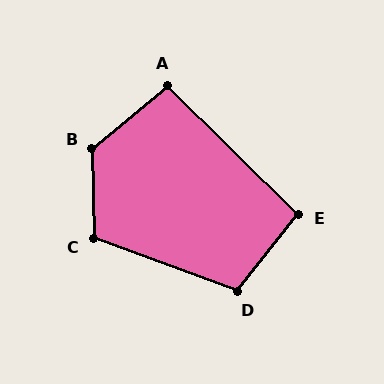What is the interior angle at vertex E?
Approximately 96 degrees (obtuse).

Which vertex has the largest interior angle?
B, at approximately 129 degrees.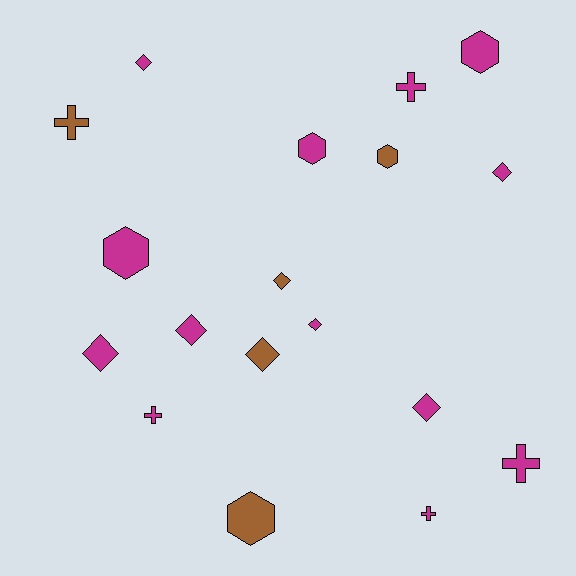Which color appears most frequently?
Magenta, with 13 objects.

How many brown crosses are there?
There is 1 brown cross.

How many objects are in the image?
There are 18 objects.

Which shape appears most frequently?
Diamond, with 8 objects.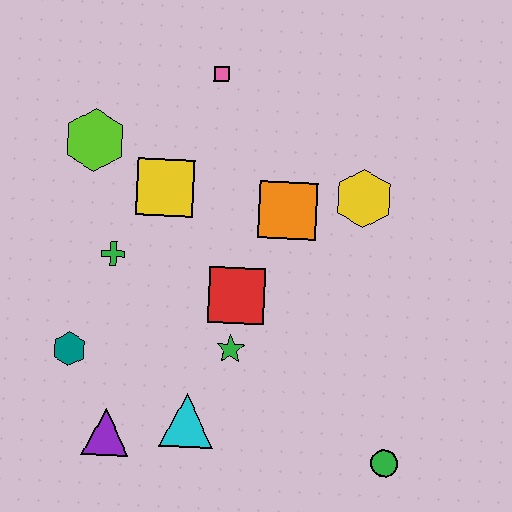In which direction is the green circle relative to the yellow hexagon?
The green circle is below the yellow hexagon.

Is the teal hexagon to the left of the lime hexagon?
Yes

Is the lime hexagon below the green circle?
No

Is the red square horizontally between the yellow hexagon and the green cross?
Yes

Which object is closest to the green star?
The red square is closest to the green star.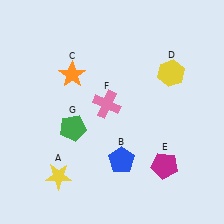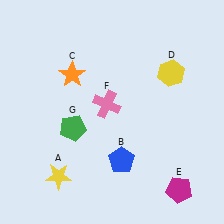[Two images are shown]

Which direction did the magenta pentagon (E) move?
The magenta pentagon (E) moved down.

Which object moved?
The magenta pentagon (E) moved down.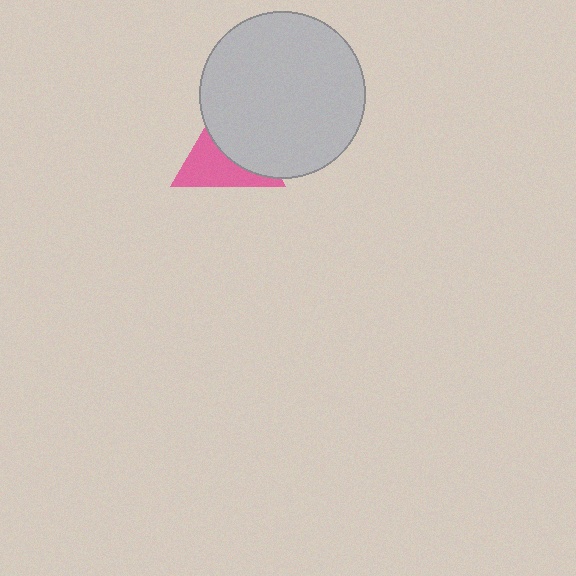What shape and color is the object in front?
The object in front is a light gray circle.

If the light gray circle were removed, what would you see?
You would see the complete pink triangle.